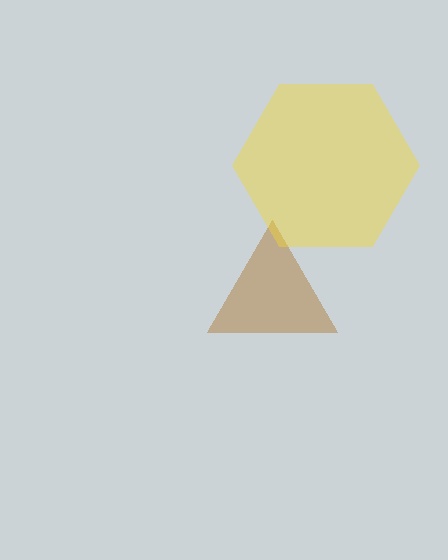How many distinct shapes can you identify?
There are 2 distinct shapes: a brown triangle, a yellow hexagon.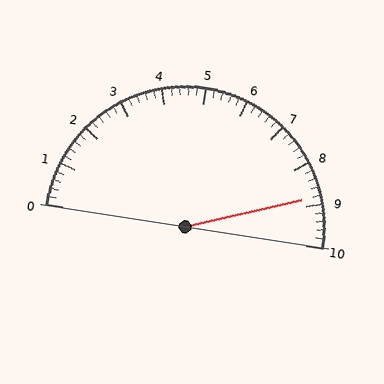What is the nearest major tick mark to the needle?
The nearest major tick mark is 9.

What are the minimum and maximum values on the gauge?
The gauge ranges from 0 to 10.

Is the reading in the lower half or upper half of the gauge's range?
The reading is in the upper half of the range (0 to 10).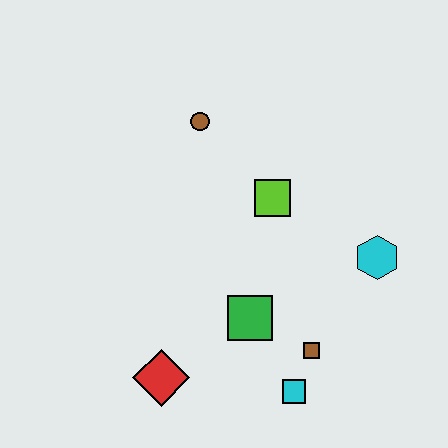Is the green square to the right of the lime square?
No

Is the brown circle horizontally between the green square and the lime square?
No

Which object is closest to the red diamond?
The green square is closest to the red diamond.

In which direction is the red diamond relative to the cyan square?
The red diamond is to the left of the cyan square.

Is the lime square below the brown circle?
Yes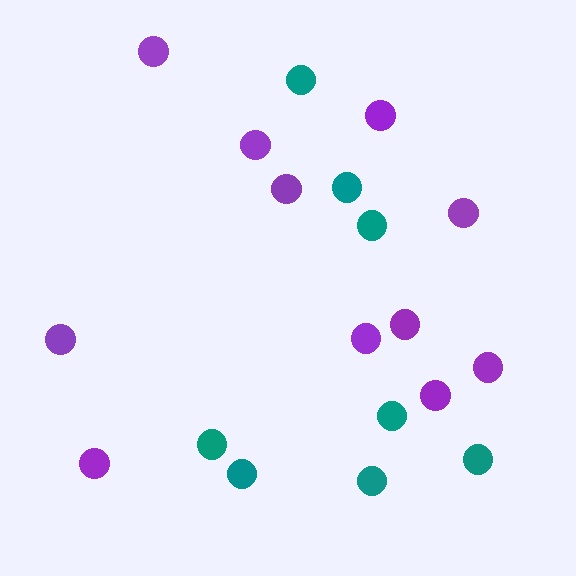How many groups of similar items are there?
There are 2 groups: one group of teal circles (8) and one group of purple circles (11).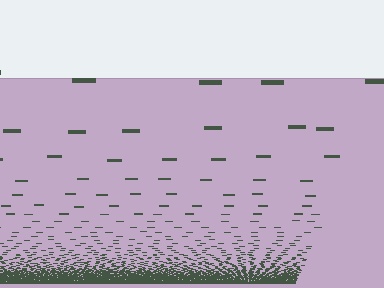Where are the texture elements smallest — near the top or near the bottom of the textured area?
Near the bottom.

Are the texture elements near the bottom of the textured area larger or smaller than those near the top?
Smaller. The gradient is inverted — elements near the bottom are smaller and denser.